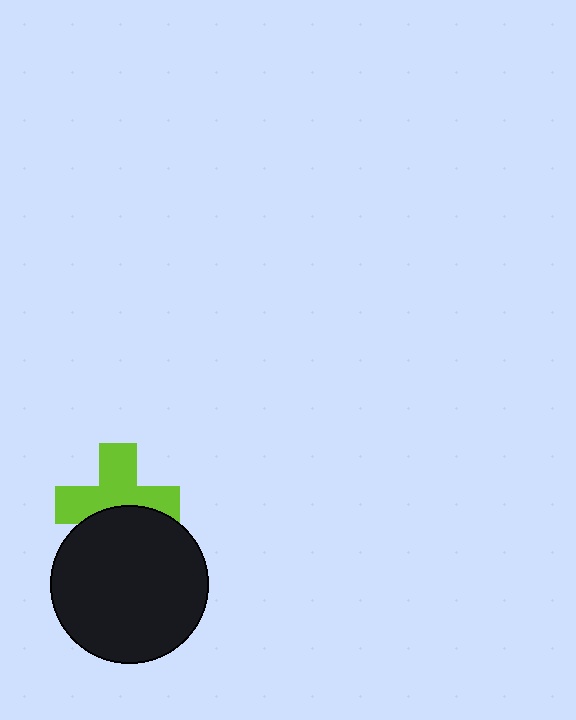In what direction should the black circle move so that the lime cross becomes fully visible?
The black circle should move down. That is the shortest direction to clear the overlap and leave the lime cross fully visible.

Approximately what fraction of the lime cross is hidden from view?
Roughly 37% of the lime cross is hidden behind the black circle.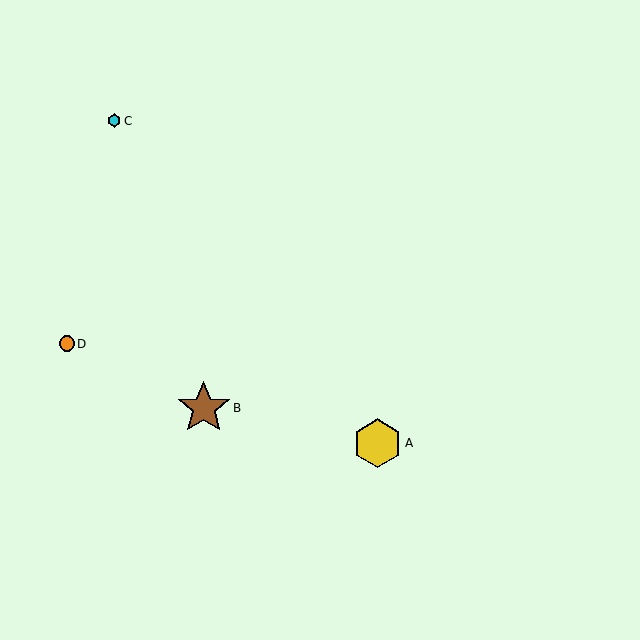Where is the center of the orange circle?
The center of the orange circle is at (67, 344).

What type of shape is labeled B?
Shape B is a brown star.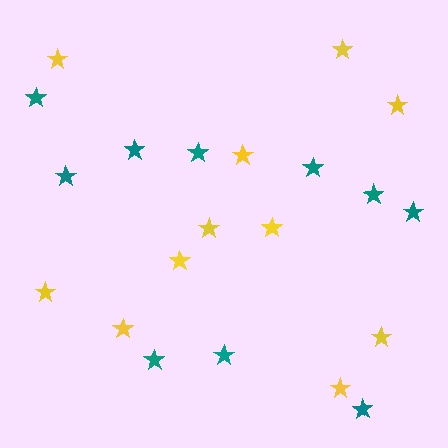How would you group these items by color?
There are 2 groups: one group of teal stars (10) and one group of yellow stars (11).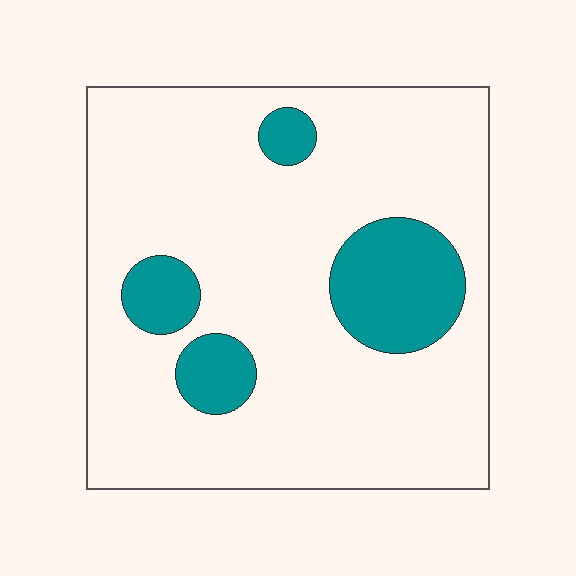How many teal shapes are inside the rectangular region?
4.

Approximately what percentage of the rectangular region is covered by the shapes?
Approximately 15%.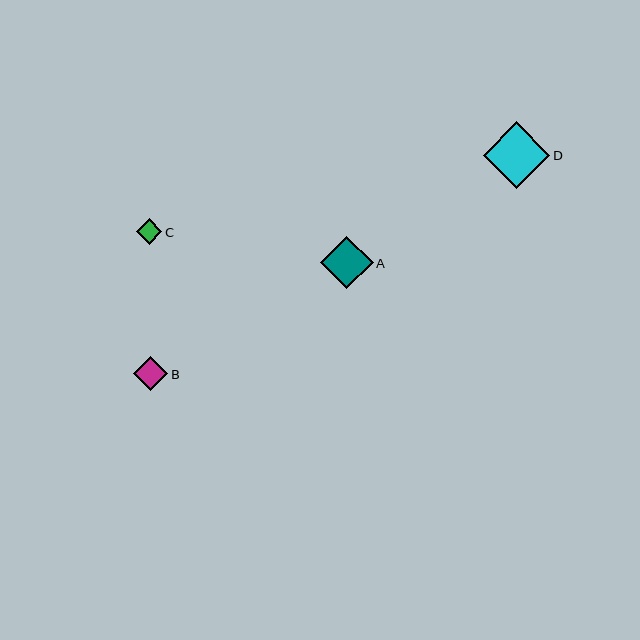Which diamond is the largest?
Diamond D is the largest with a size of approximately 67 pixels.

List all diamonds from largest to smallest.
From largest to smallest: D, A, B, C.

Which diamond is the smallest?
Diamond C is the smallest with a size of approximately 26 pixels.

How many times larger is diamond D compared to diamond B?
Diamond D is approximately 1.9 times the size of diamond B.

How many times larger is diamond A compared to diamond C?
Diamond A is approximately 2.1 times the size of diamond C.